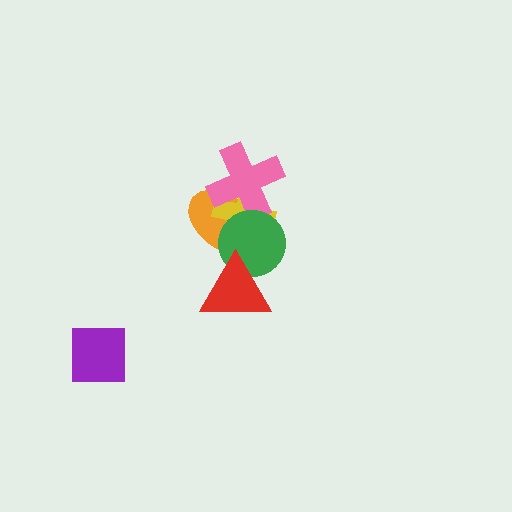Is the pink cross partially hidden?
Yes, it is partially covered by another shape.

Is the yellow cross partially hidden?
Yes, it is partially covered by another shape.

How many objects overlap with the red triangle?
2 objects overlap with the red triangle.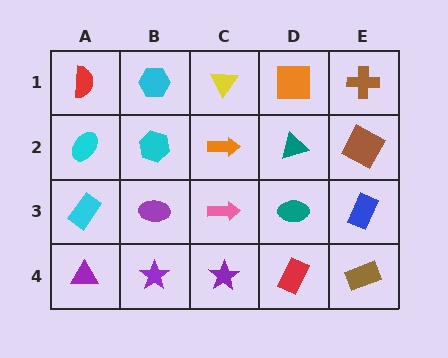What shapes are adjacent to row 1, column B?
A cyan hexagon (row 2, column B), a red semicircle (row 1, column A), a yellow triangle (row 1, column C).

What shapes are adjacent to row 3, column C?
An orange arrow (row 2, column C), a purple star (row 4, column C), a purple ellipse (row 3, column B), a teal ellipse (row 3, column D).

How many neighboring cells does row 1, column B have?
3.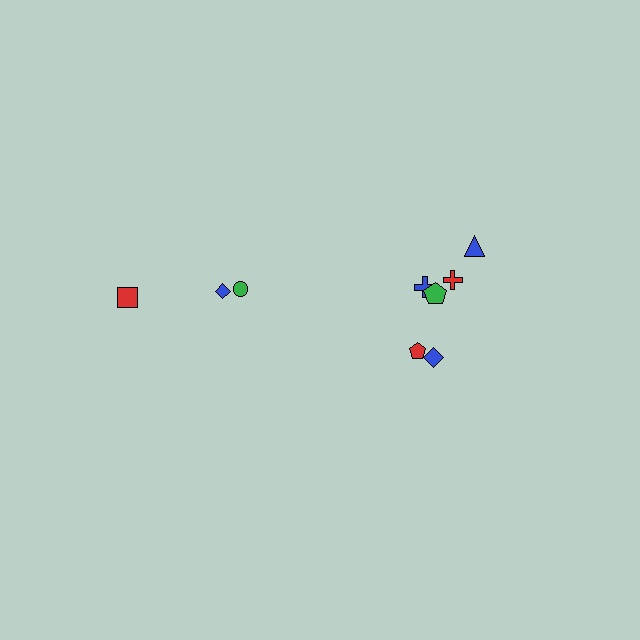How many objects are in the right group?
There are 6 objects.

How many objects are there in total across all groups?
There are 9 objects.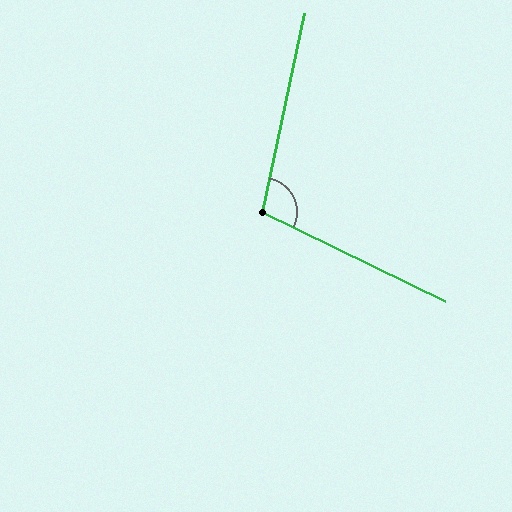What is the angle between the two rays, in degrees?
Approximately 104 degrees.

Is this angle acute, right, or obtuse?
It is obtuse.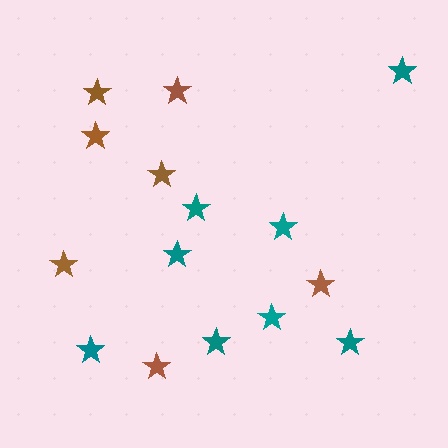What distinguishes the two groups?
There are 2 groups: one group of teal stars (8) and one group of brown stars (7).